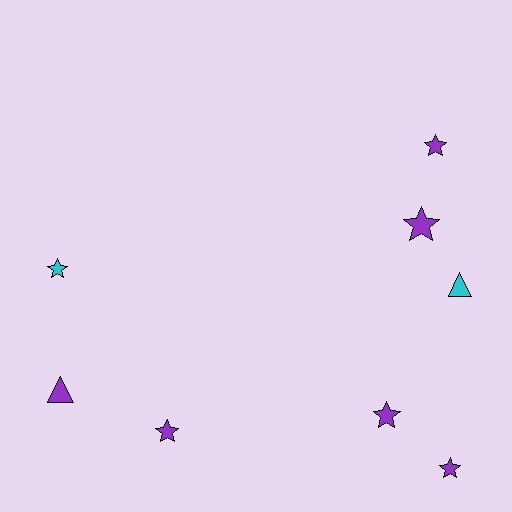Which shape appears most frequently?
Star, with 6 objects.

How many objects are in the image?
There are 8 objects.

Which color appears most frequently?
Purple, with 6 objects.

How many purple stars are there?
There are 5 purple stars.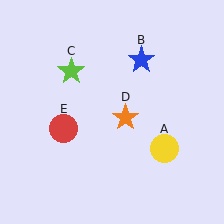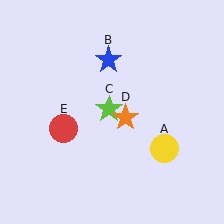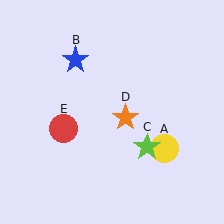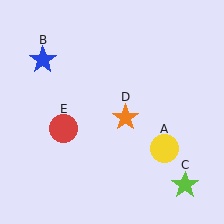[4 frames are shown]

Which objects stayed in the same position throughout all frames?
Yellow circle (object A) and orange star (object D) and red circle (object E) remained stationary.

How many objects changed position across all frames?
2 objects changed position: blue star (object B), lime star (object C).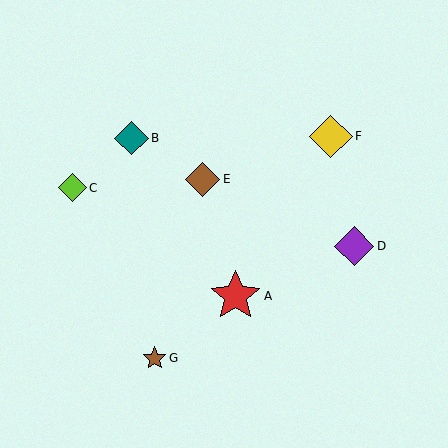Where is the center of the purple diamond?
The center of the purple diamond is at (354, 246).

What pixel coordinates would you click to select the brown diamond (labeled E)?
Click at (203, 179) to select the brown diamond E.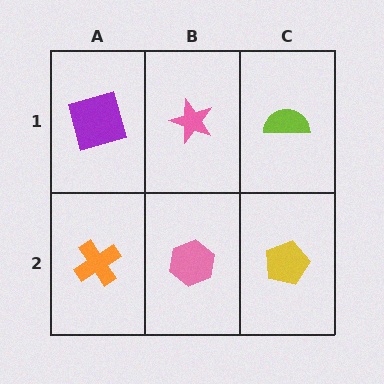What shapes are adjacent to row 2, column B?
A pink star (row 1, column B), an orange cross (row 2, column A), a yellow pentagon (row 2, column C).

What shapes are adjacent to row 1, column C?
A yellow pentagon (row 2, column C), a pink star (row 1, column B).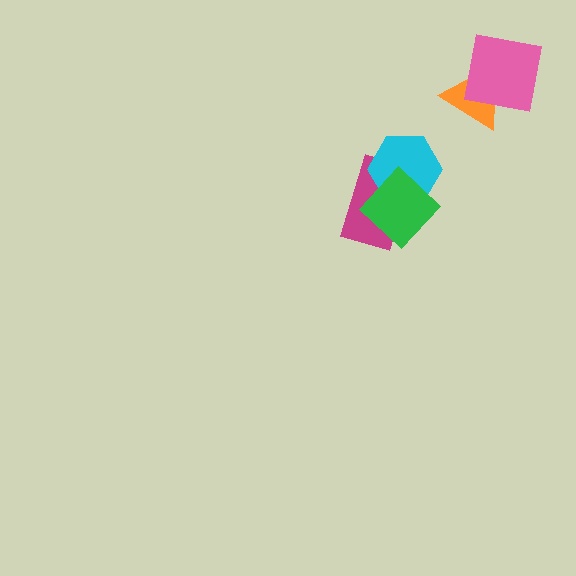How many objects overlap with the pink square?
1 object overlaps with the pink square.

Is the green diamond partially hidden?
No, no other shape covers it.